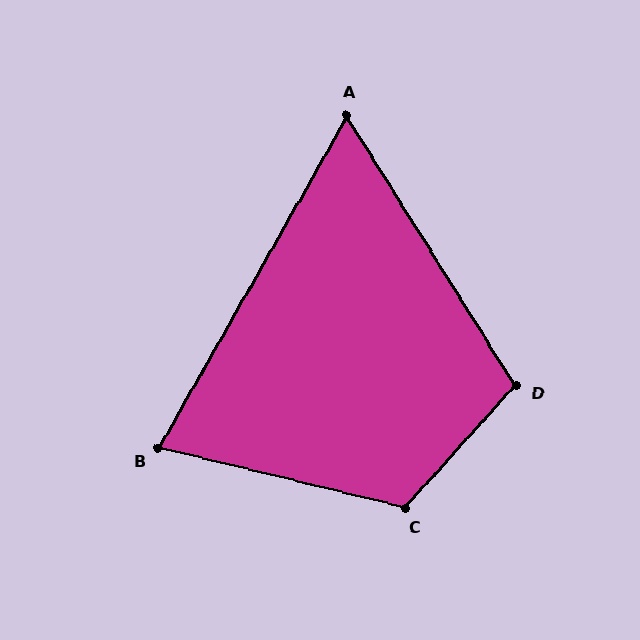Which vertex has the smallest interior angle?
A, at approximately 62 degrees.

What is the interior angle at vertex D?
Approximately 106 degrees (obtuse).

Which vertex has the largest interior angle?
C, at approximately 118 degrees.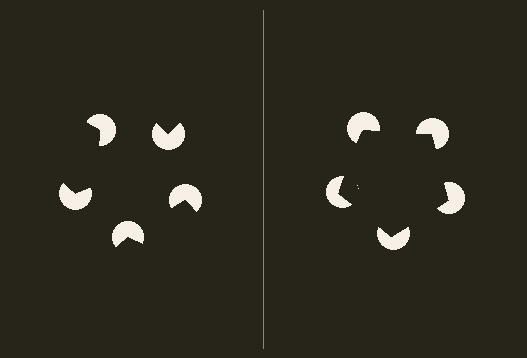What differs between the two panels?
The pac-man discs are positioned identically on both sides; only the wedge orientations differ. On the right they align to a pentagon; on the left they are misaligned.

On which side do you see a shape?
An illusory pentagon appears on the right side. On the left side the wedge cuts are rotated, so no coherent shape forms.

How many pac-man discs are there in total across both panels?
10 — 5 on each side.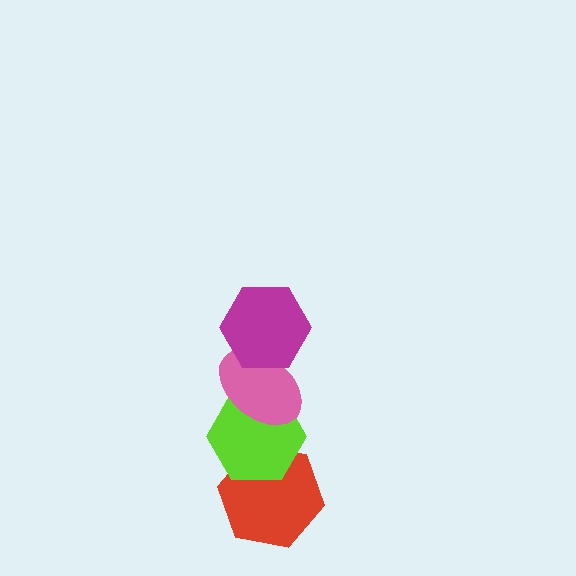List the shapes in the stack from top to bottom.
From top to bottom: the magenta hexagon, the pink ellipse, the lime hexagon, the red hexagon.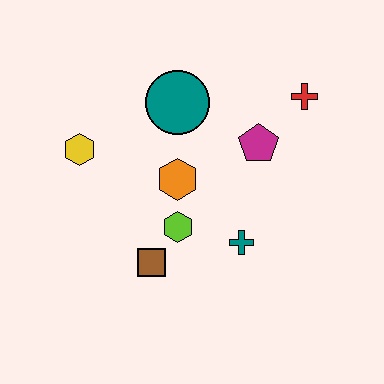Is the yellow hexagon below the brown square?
No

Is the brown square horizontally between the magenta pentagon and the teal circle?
No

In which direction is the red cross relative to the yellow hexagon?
The red cross is to the right of the yellow hexagon.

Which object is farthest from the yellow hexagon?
The red cross is farthest from the yellow hexagon.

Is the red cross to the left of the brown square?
No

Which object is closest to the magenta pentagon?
The red cross is closest to the magenta pentagon.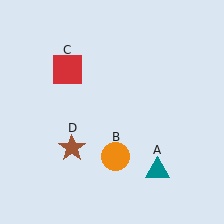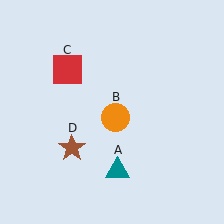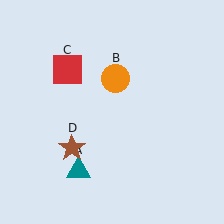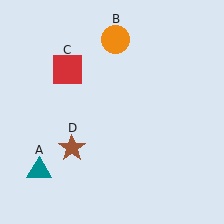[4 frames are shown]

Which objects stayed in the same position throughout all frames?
Red square (object C) and brown star (object D) remained stationary.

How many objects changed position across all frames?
2 objects changed position: teal triangle (object A), orange circle (object B).